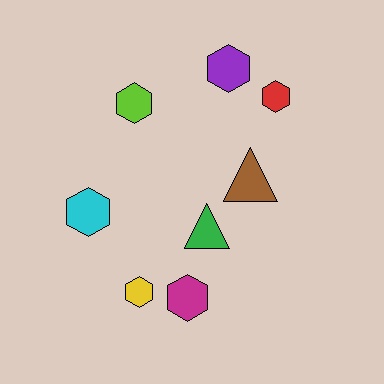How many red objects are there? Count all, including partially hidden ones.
There is 1 red object.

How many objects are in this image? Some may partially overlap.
There are 8 objects.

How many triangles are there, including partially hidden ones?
There are 2 triangles.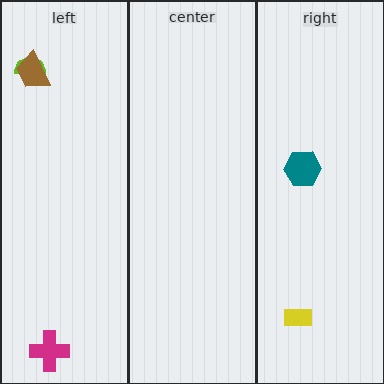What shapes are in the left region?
The lime semicircle, the magenta cross, the brown trapezoid.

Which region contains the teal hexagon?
The right region.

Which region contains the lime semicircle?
The left region.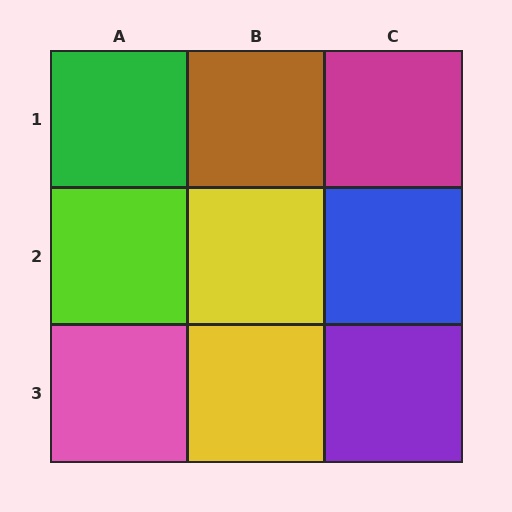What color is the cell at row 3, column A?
Pink.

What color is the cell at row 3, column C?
Purple.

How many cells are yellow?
2 cells are yellow.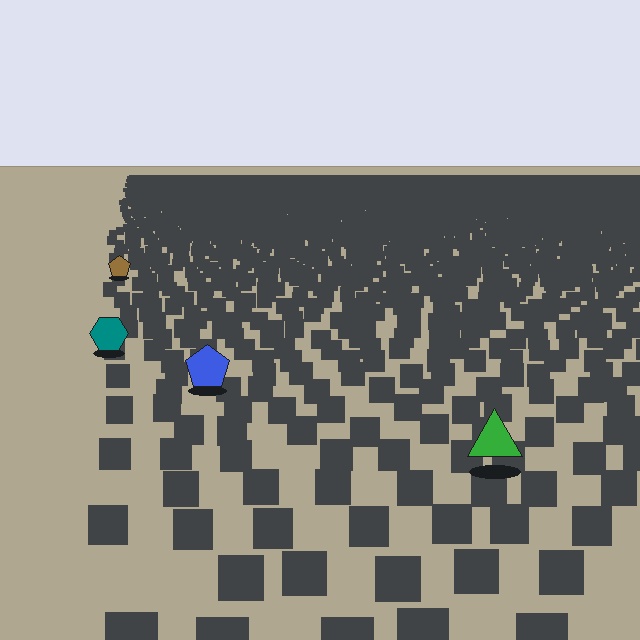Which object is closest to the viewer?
The green triangle is closest. The texture marks near it are larger and more spread out.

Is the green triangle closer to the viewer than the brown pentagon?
Yes. The green triangle is closer — you can tell from the texture gradient: the ground texture is coarser near it.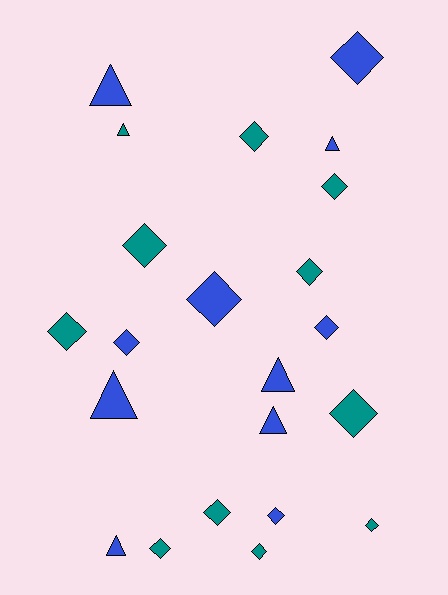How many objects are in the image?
There are 22 objects.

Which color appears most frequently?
Teal, with 11 objects.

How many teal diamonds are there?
There are 10 teal diamonds.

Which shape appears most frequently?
Diamond, with 15 objects.